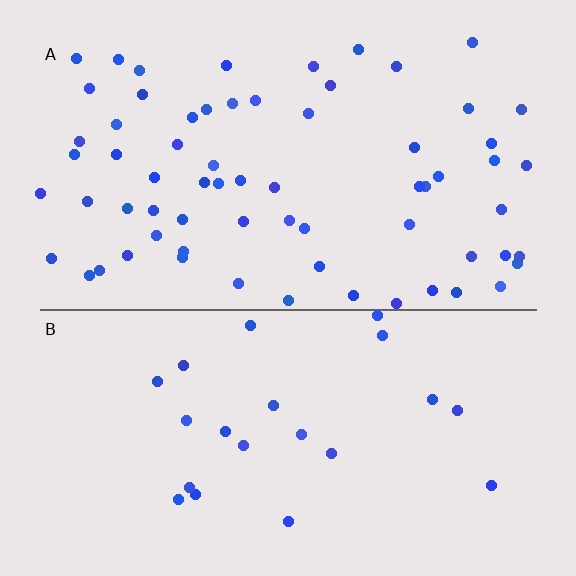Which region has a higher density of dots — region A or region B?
A (the top).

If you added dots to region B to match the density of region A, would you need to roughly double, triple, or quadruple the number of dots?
Approximately triple.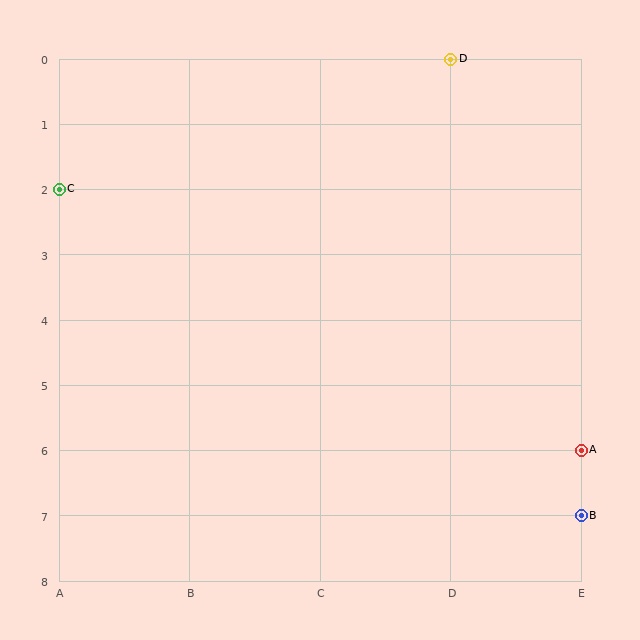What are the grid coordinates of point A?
Point A is at grid coordinates (E, 6).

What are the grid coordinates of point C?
Point C is at grid coordinates (A, 2).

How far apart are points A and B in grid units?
Points A and B are 1 row apart.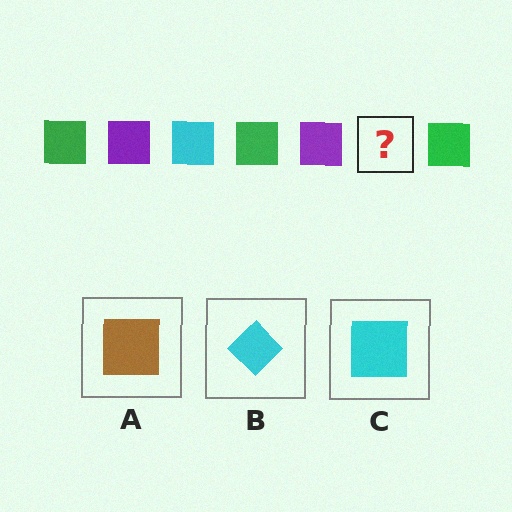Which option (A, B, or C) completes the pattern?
C.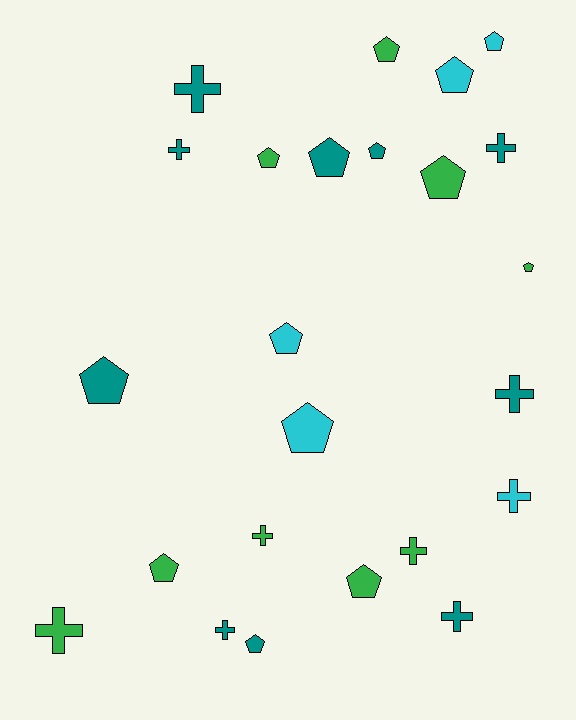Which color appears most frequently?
Teal, with 10 objects.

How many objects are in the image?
There are 24 objects.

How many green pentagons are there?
There are 6 green pentagons.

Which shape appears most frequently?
Pentagon, with 14 objects.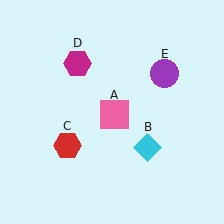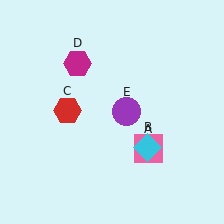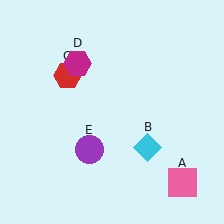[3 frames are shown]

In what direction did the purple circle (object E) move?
The purple circle (object E) moved down and to the left.